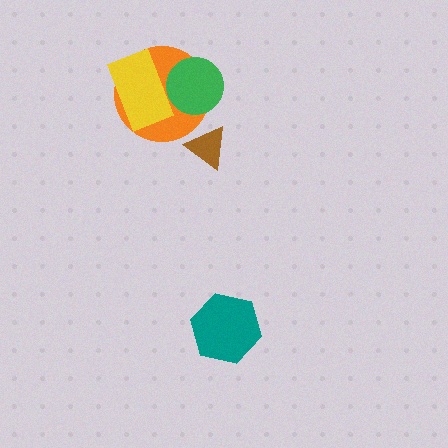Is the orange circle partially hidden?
Yes, it is partially covered by another shape.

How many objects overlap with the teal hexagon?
0 objects overlap with the teal hexagon.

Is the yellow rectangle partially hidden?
Yes, it is partially covered by another shape.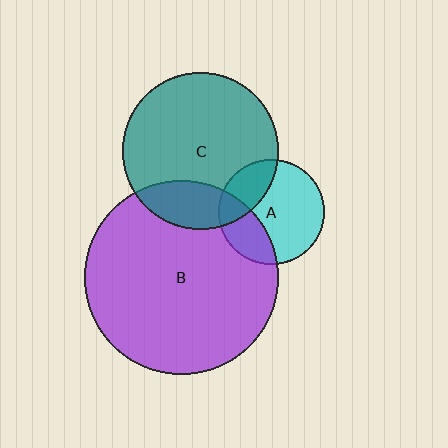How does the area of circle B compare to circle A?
Approximately 3.4 times.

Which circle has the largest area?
Circle B (purple).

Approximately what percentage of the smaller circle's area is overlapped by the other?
Approximately 30%.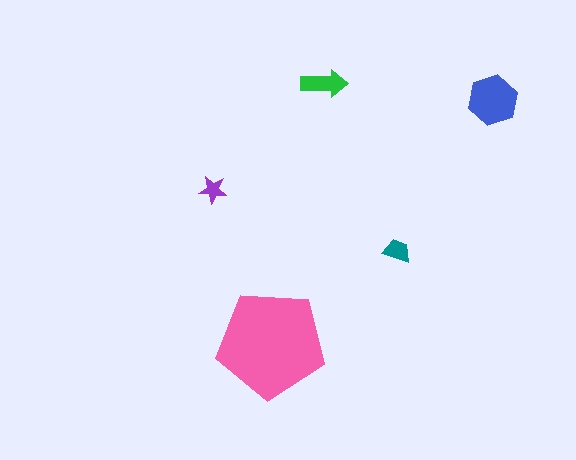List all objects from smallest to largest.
The purple star, the teal trapezoid, the green arrow, the blue hexagon, the pink pentagon.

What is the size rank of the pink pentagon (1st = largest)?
1st.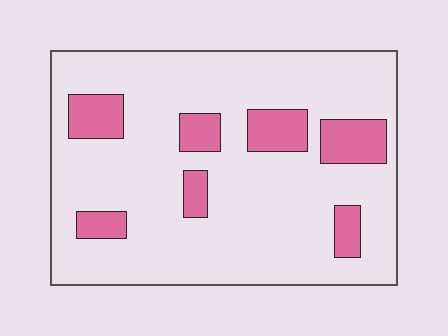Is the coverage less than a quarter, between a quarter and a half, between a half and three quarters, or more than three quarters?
Less than a quarter.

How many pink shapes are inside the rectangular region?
7.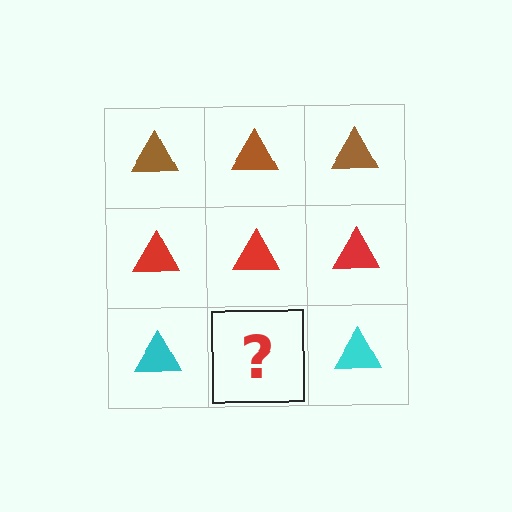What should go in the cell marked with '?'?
The missing cell should contain a cyan triangle.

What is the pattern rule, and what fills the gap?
The rule is that each row has a consistent color. The gap should be filled with a cyan triangle.